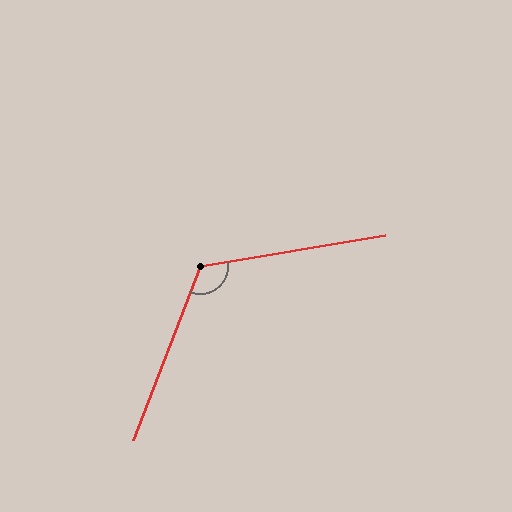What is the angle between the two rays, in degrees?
Approximately 121 degrees.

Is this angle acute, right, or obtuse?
It is obtuse.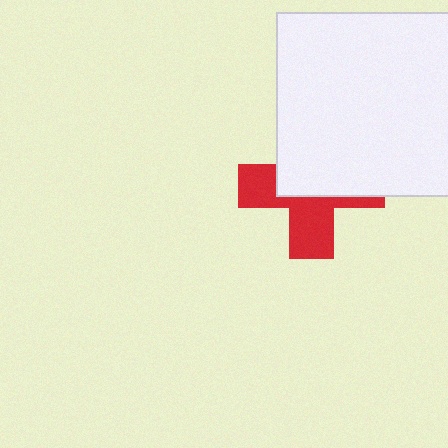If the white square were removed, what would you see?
You would see the complete red cross.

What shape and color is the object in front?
The object in front is a white square.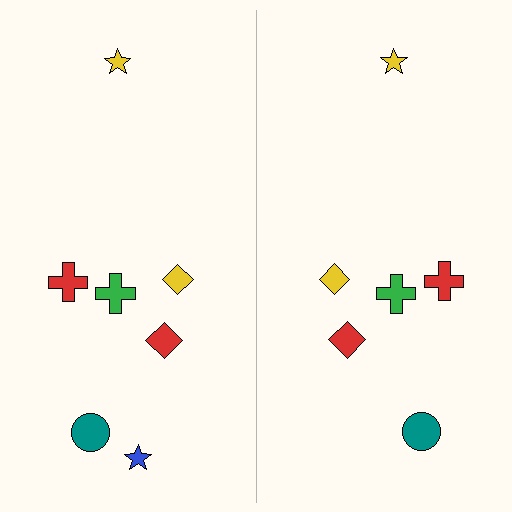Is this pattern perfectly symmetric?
No, the pattern is not perfectly symmetric. A blue star is missing from the right side.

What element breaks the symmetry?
A blue star is missing from the right side.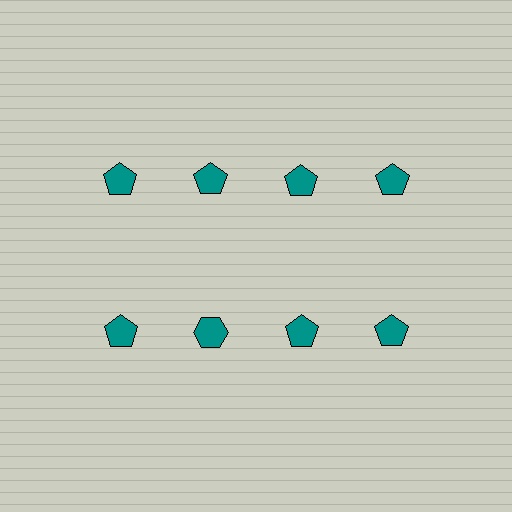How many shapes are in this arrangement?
There are 8 shapes arranged in a grid pattern.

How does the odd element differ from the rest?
It has a different shape: hexagon instead of pentagon.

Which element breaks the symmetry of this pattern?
The teal hexagon in the second row, second from left column breaks the symmetry. All other shapes are teal pentagons.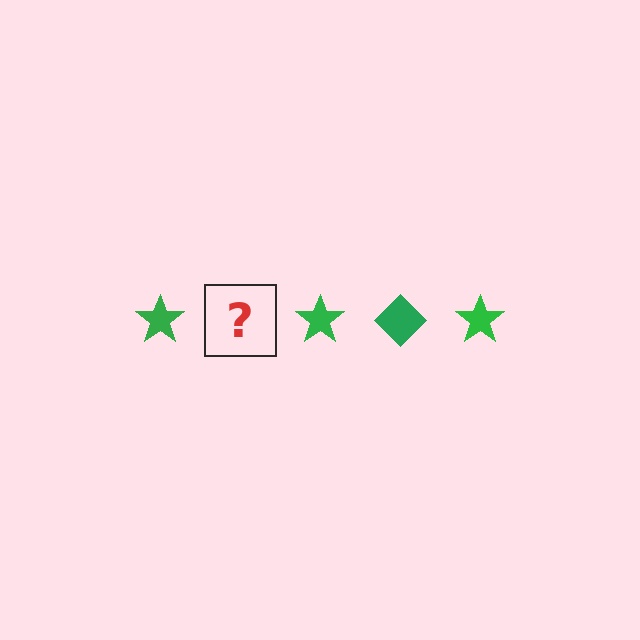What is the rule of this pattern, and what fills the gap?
The rule is that the pattern cycles through star, diamond shapes in green. The gap should be filled with a green diamond.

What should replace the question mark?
The question mark should be replaced with a green diamond.